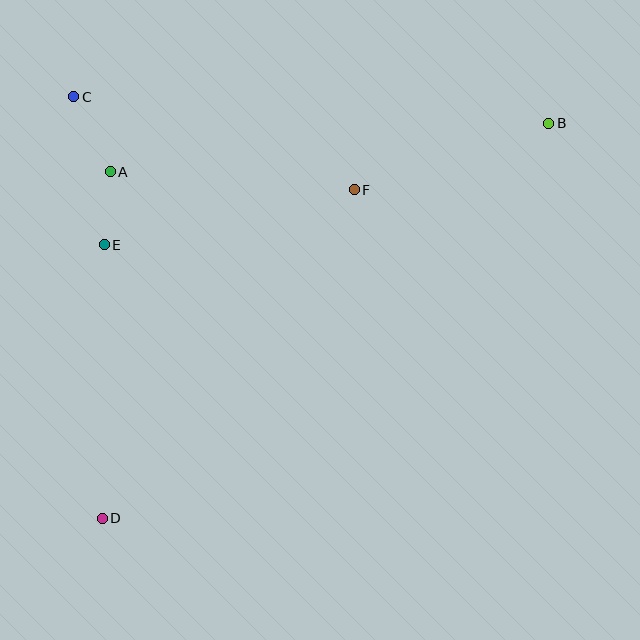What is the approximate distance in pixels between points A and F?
The distance between A and F is approximately 245 pixels.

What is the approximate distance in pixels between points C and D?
The distance between C and D is approximately 422 pixels.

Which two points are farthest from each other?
Points B and D are farthest from each other.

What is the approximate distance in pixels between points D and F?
The distance between D and F is approximately 414 pixels.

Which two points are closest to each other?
Points A and E are closest to each other.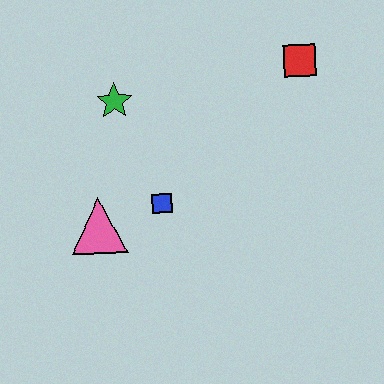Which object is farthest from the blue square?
The red square is farthest from the blue square.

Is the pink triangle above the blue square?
No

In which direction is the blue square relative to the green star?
The blue square is below the green star.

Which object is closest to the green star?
The blue square is closest to the green star.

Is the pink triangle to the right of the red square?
No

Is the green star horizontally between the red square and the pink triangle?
Yes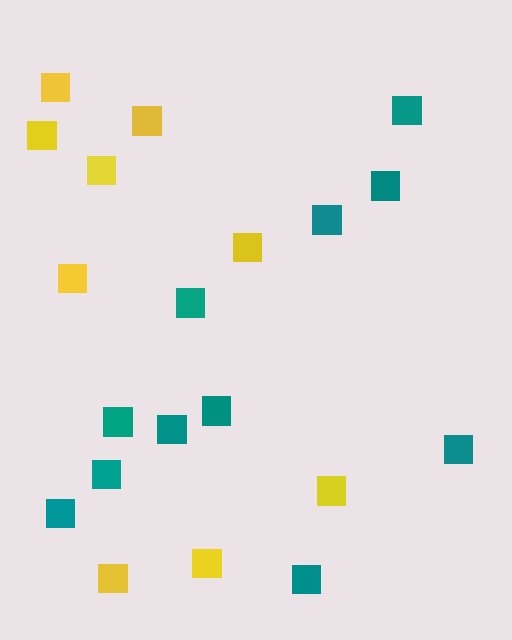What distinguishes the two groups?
There are 2 groups: one group of teal squares (11) and one group of yellow squares (9).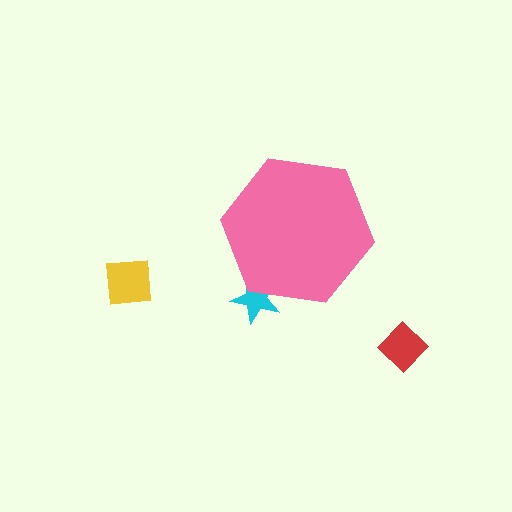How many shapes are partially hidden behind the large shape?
1 shape is partially hidden.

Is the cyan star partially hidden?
Yes, the cyan star is partially hidden behind the pink hexagon.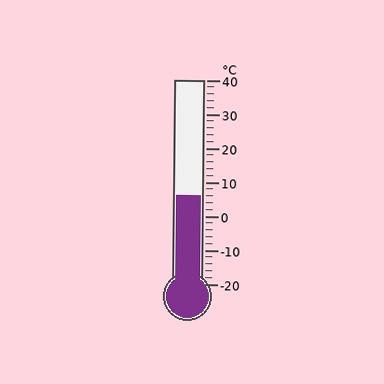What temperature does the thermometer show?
The thermometer shows approximately 6°C.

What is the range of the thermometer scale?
The thermometer scale ranges from -20°C to 40°C.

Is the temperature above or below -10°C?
The temperature is above -10°C.